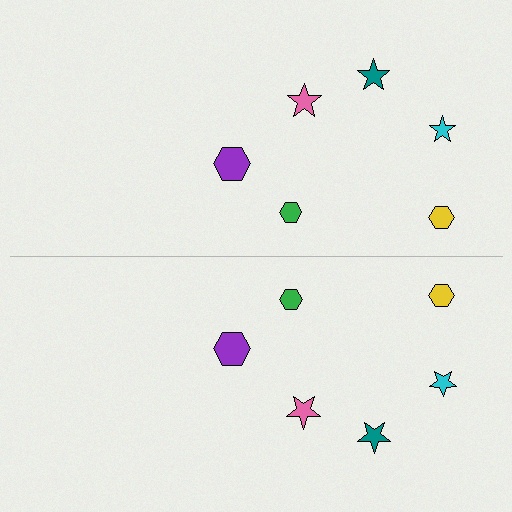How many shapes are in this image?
There are 12 shapes in this image.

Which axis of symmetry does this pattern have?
The pattern has a horizontal axis of symmetry running through the center of the image.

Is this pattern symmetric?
Yes, this pattern has bilateral (reflection) symmetry.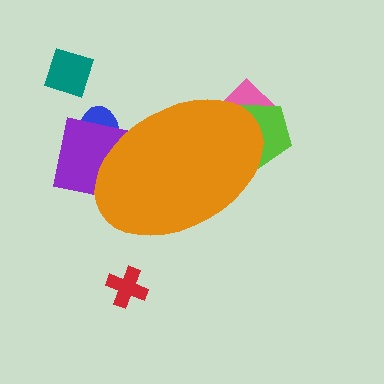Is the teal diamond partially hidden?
No, the teal diamond is fully visible.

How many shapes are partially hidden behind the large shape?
4 shapes are partially hidden.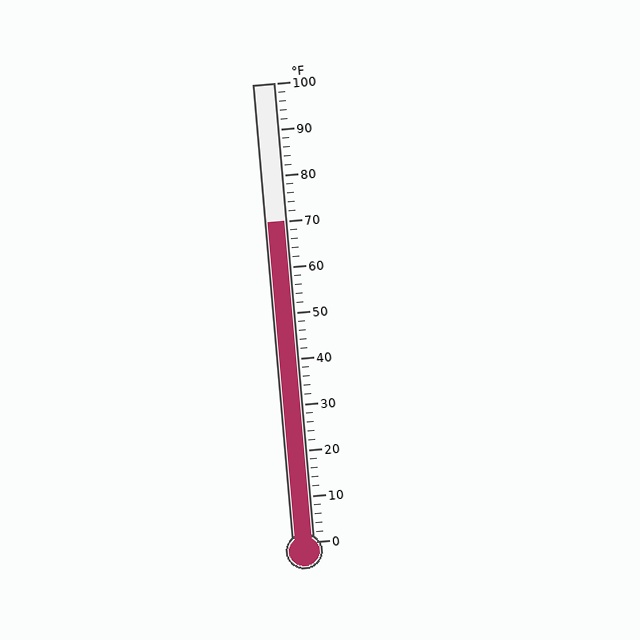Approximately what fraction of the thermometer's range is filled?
The thermometer is filled to approximately 70% of its range.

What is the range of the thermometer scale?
The thermometer scale ranges from 0°F to 100°F.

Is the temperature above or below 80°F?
The temperature is below 80°F.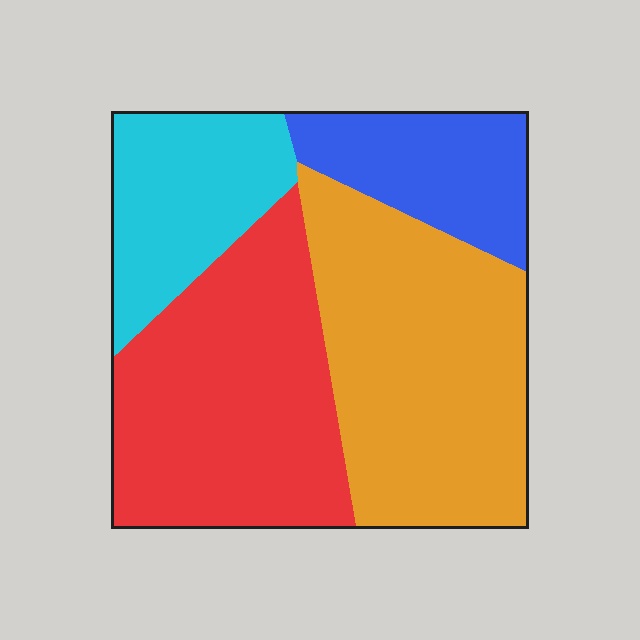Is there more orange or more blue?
Orange.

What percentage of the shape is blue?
Blue takes up about one eighth (1/8) of the shape.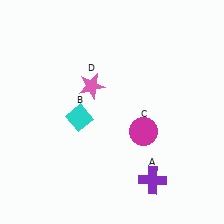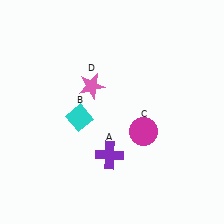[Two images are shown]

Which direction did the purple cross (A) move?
The purple cross (A) moved left.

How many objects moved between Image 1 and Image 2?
1 object moved between the two images.